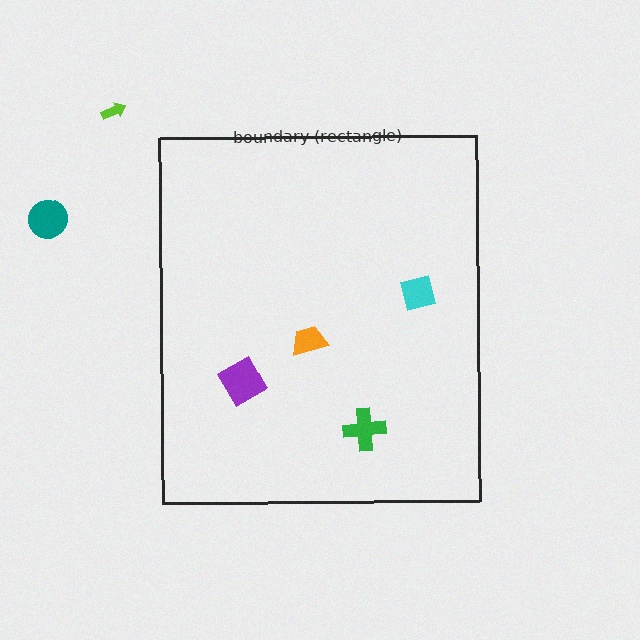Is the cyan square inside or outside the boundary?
Inside.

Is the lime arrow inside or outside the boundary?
Outside.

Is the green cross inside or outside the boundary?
Inside.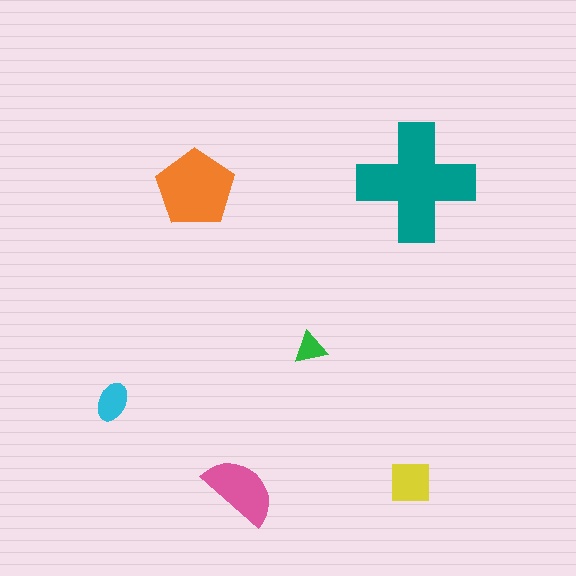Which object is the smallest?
The green triangle.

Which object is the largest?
The teal cross.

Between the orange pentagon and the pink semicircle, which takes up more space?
The orange pentagon.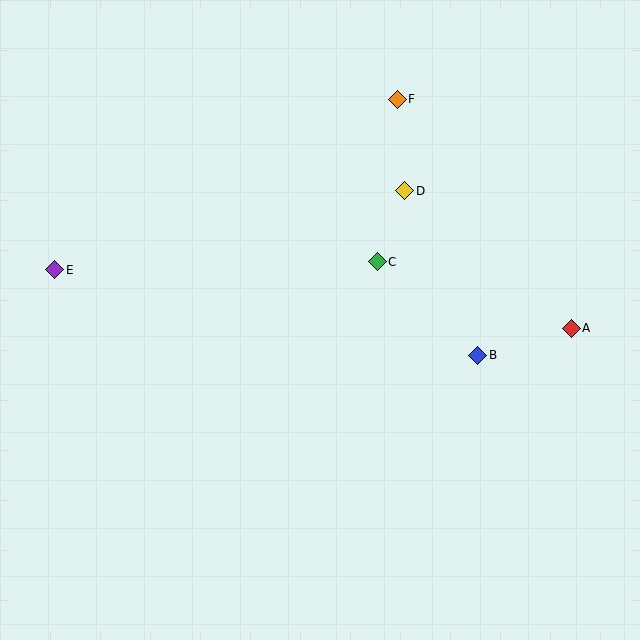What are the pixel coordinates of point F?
Point F is at (397, 99).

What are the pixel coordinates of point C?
Point C is at (377, 262).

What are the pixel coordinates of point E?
Point E is at (55, 270).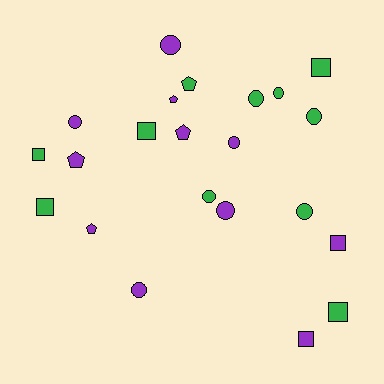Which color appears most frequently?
Green, with 11 objects.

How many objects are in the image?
There are 22 objects.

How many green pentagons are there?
There is 1 green pentagon.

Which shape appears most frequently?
Circle, with 10 objects.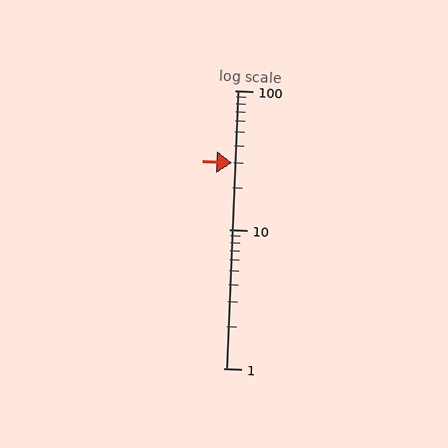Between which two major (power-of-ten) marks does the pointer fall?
The pointer is between 10 and 100.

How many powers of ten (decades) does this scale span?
The scale spans 2 decades, from 1 to 100.